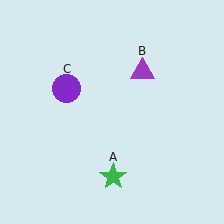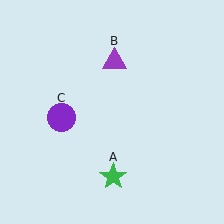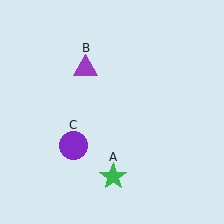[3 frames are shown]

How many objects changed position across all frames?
2 objects changed position: purple triangle (object B), purple circle (object C).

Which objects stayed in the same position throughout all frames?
Green star (object A) remained stationary.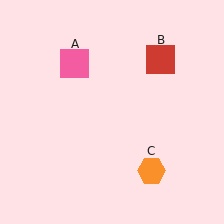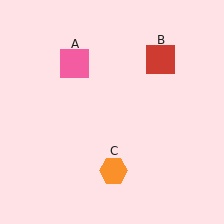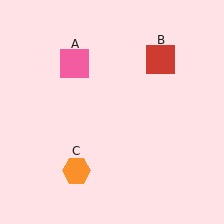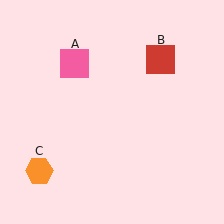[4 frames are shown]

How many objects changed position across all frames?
1 object changed position: orange hexagon (object C).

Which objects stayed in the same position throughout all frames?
Pink square (object A) and red square (object B) remained stationary.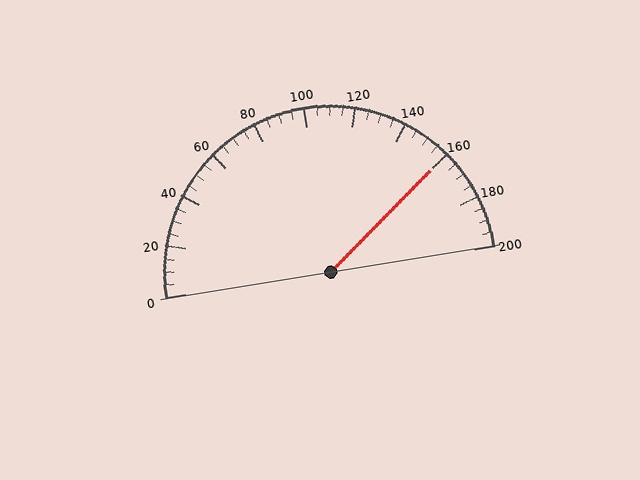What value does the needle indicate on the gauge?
The needle indicates approximately 160.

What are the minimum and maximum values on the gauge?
The gauge ranges from 0 to 200.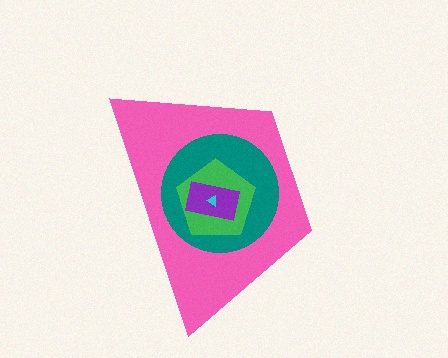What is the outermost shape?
The pink trapezoid.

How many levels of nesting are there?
5.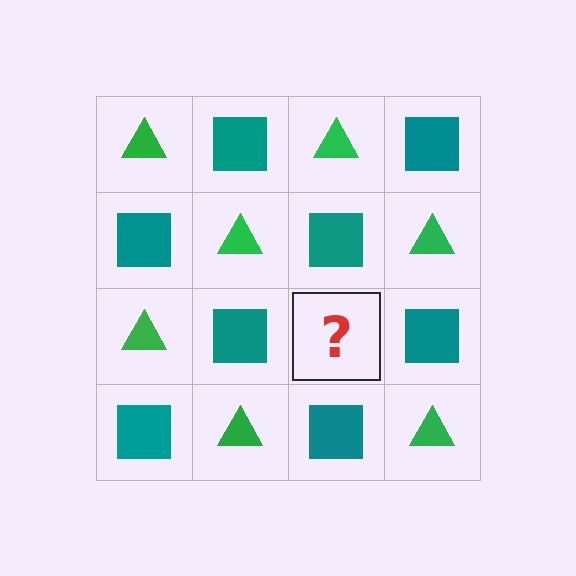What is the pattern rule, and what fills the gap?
The rule is that it alternates green triangle and teal square in a checkerboard pattern. The gap should be filled with a green triangle.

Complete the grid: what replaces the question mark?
The question mark should be replaced with a green triangle.